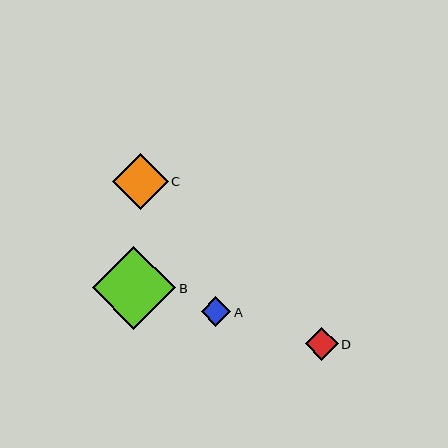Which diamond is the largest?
Diamond B is the largest with a size of approximately 83 pixels.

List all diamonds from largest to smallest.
From largest to smallest: B, C, D, A.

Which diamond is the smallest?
Diamond A is the smallest with a size of approximately 29 pixels.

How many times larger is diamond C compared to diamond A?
Diamond C is approximately 1.9 times the size of diamond A.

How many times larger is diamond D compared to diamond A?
Diamond D is approximately 1.1 times the size of diamond A.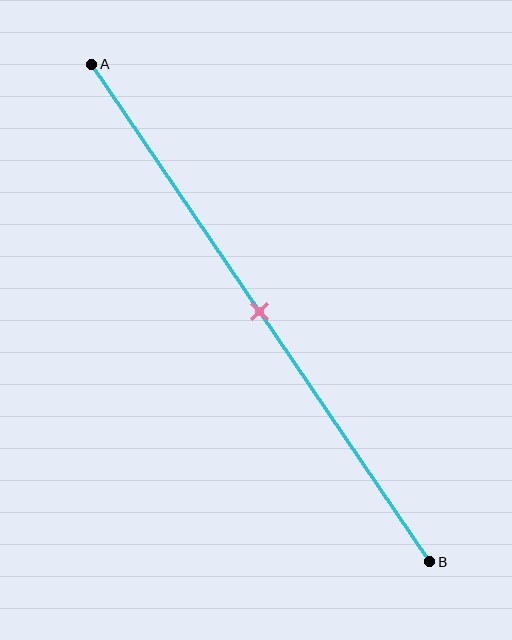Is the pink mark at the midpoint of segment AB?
Yes, the mark is approximately at the midpoint.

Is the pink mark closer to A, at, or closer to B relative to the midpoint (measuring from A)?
The pink mark is approximately at the midpoint of segment AB.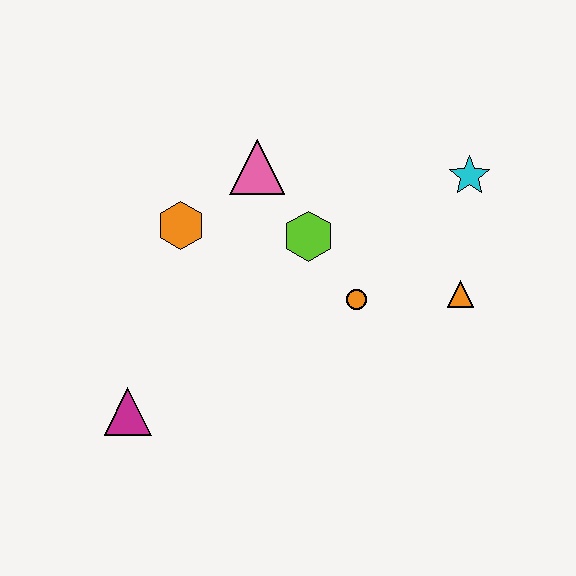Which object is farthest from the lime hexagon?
The magenta triangle is farthest from the lime hexagon.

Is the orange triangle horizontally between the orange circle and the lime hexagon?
No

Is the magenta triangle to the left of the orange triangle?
Yes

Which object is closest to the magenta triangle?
The orange hexagon is closest to the magenta triangle.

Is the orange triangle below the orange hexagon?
Yes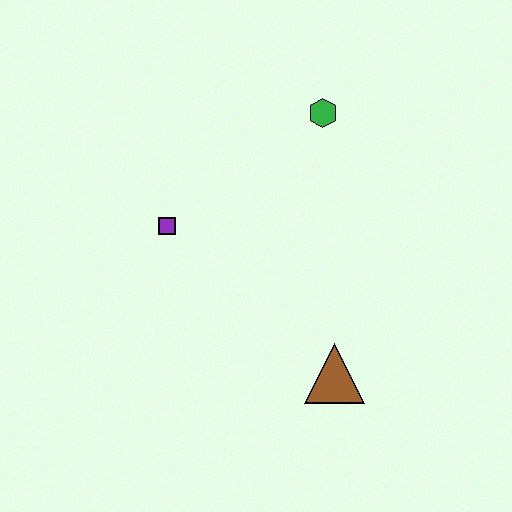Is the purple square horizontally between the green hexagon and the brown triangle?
No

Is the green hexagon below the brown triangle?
No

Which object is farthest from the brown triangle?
The green hexagon is farthest from the brown triangle.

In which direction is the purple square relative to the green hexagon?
The purple square is to the left of the green hexagon.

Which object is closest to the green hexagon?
The purple square is closest to the green hexagon.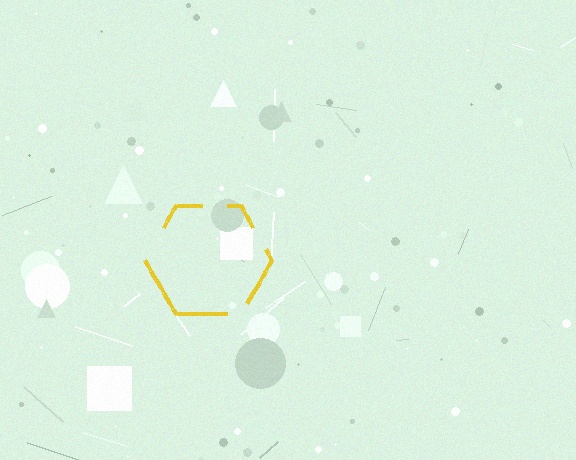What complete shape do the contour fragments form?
The contour fragments form a hexagon.